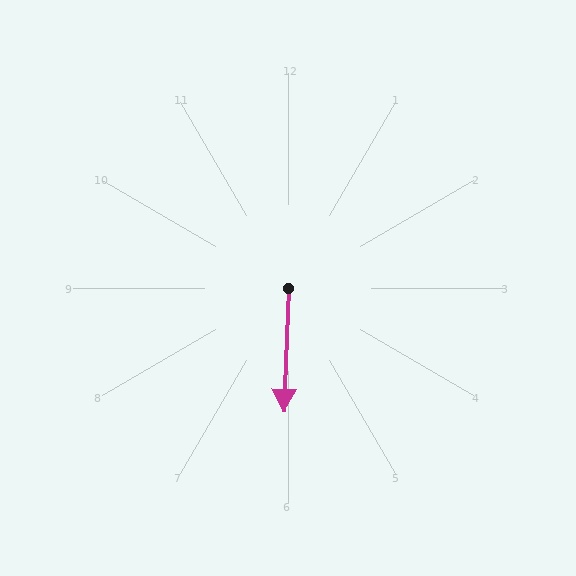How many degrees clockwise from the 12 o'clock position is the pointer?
Approximately 182 degrees.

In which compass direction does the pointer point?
South.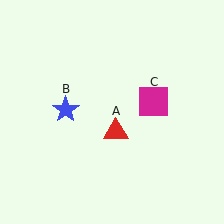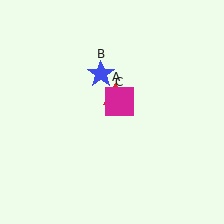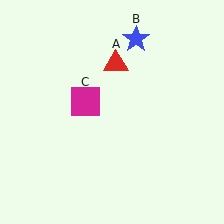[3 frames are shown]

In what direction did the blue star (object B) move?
The blue star (object B) moved up and to the right.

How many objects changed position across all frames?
3 objects changed position: red triangle (object A), blue star (object B), magenta square (object C).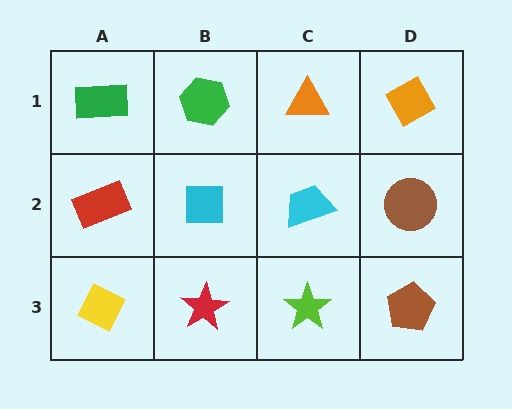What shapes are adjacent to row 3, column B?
A cyan square (row 2, column B), a yellow diamond (row 3, column A), a lime star (row 3, column C).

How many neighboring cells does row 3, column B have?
3.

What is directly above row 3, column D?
A brown circle.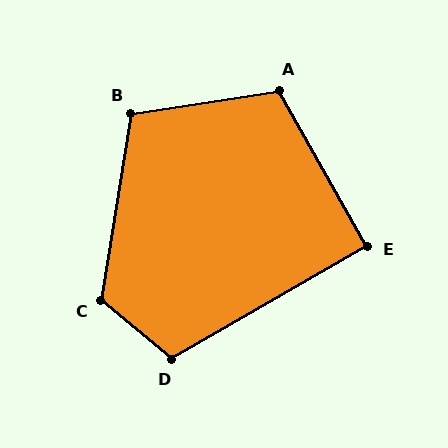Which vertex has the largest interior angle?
C, at approximately 121 degrees.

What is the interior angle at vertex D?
Approximately 110 degrees (obtuse).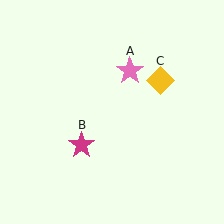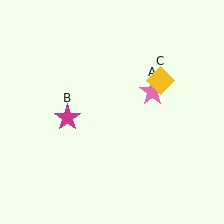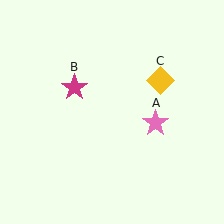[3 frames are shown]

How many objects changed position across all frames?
2 objects changed position: pink star (object A), magenta star (object B).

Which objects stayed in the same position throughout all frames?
Yellow diamond (object C) remained stationary.